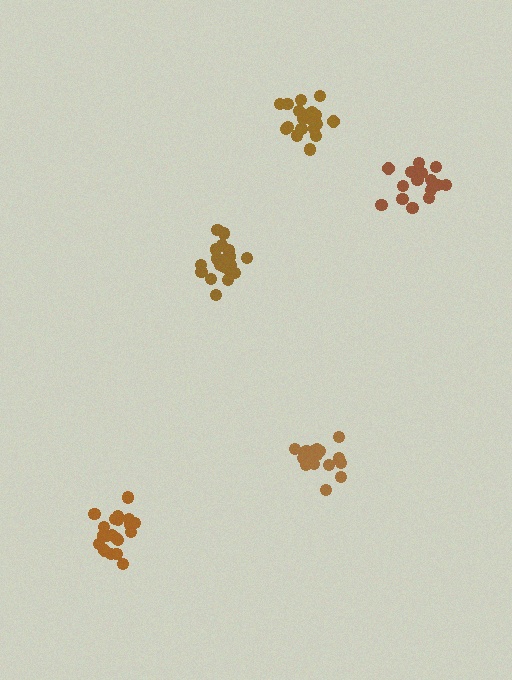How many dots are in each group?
Group 1: 21 dots, Group 2: 20 dots, Group 3: 18 dots, Group 4: 19 dots, Group 5: 20 dots (98 total).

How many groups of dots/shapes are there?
There are 5 groups.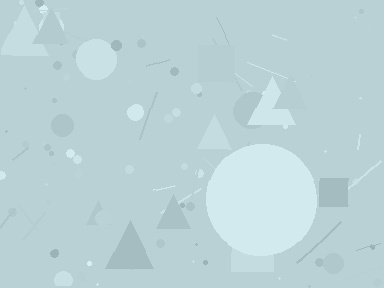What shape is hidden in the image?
A circle is hidden in the image.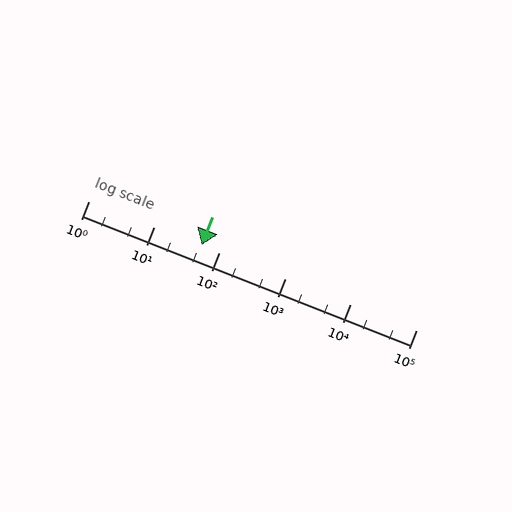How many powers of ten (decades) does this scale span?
The scale spans 5 decades, from 1 to 100000.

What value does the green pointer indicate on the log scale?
The pointer indicates approximately 54.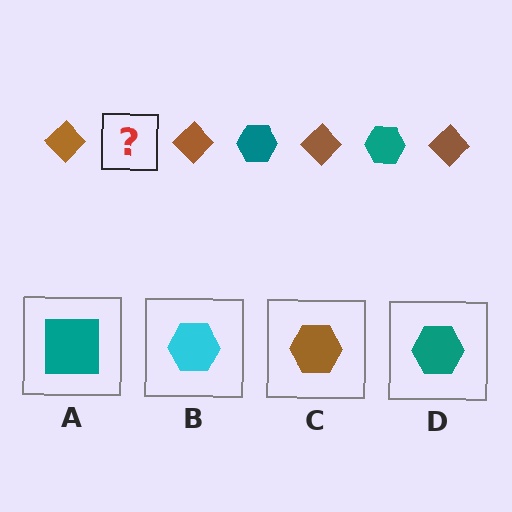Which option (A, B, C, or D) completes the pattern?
D.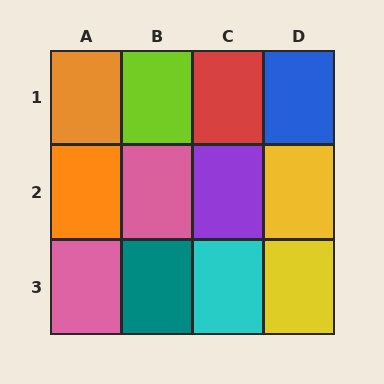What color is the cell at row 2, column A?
Orange.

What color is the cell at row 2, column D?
Yellow.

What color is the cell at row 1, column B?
Lime.